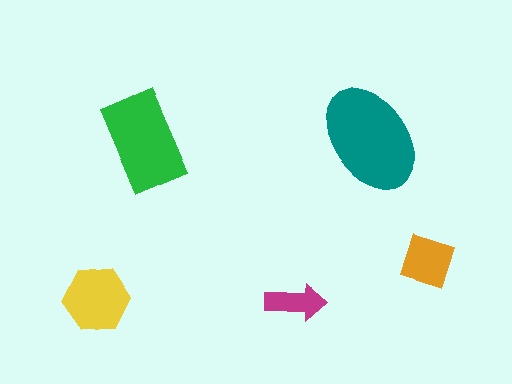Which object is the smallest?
The magenta arrow.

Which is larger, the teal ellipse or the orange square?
The teal ellipse.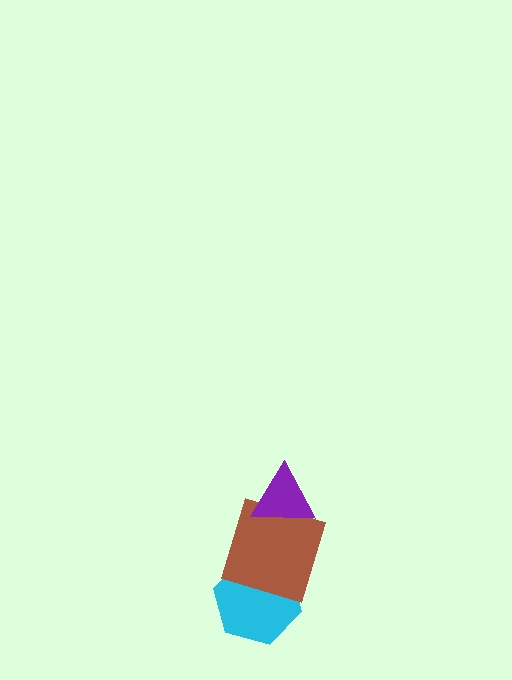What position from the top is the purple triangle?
The purple triangle is 1st from the top.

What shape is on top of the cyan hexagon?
The brown square is on top of the cyan hexagon.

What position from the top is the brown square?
The brown square is 2nd from the top.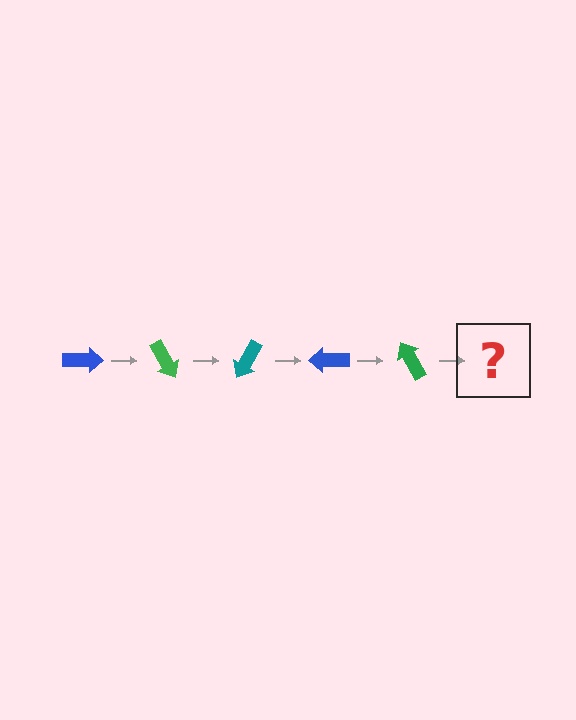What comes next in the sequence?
The next element should be a teal arrow, rotated 300 degrees from the start.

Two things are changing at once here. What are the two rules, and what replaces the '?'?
The two rules are that it rotates 60 degrees each step and the color cycles through blue, green, and teal. The '?' should be a teal arrow, rotated 300 degrees from the start.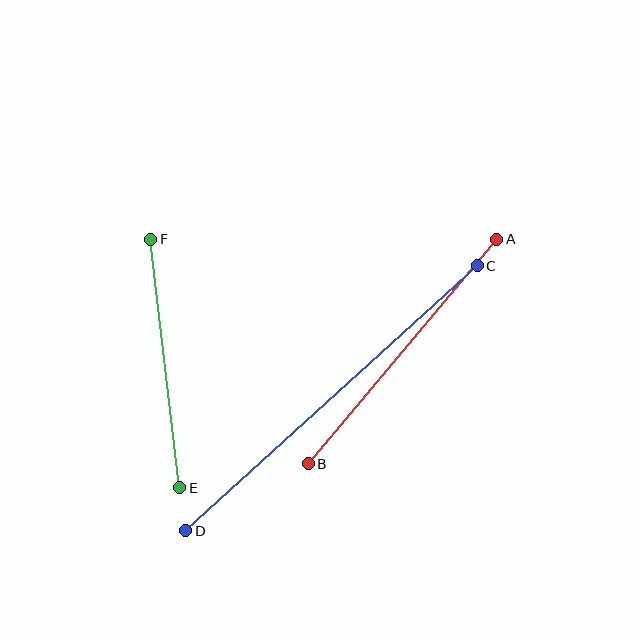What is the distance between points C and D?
The distance is approximately 394 pixels.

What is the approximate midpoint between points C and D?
The midpoint is at approximately (331, 398) pixels.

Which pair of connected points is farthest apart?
Points C and D are farthest apart.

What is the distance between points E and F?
The distance is approximately 250 pixels.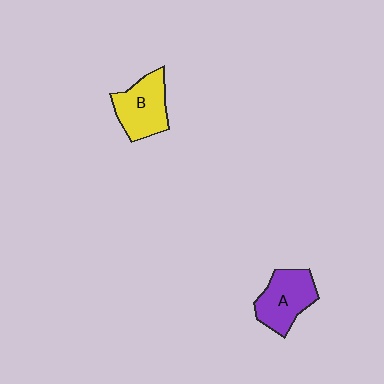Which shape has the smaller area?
Shape B (yellow).